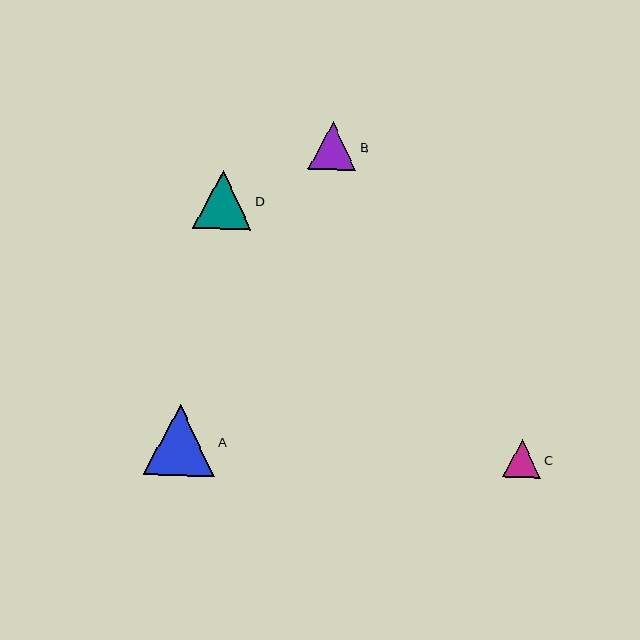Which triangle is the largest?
Triangle A is the largest with a size of approximately 71 pixels.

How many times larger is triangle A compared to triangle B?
Triangle A is approximately 1.5 times the size of triangle B.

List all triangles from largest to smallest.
From largest to smallest: A, D, B, C.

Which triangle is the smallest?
Triangle C is the smallest with a size of approximately 38 pixels.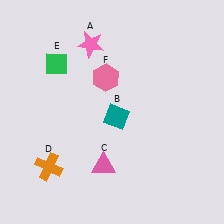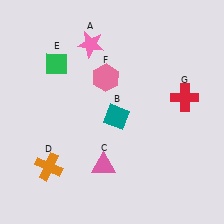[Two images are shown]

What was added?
A red cross (G) was added in Image 2.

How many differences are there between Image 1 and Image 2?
There is 1 difference between the two images.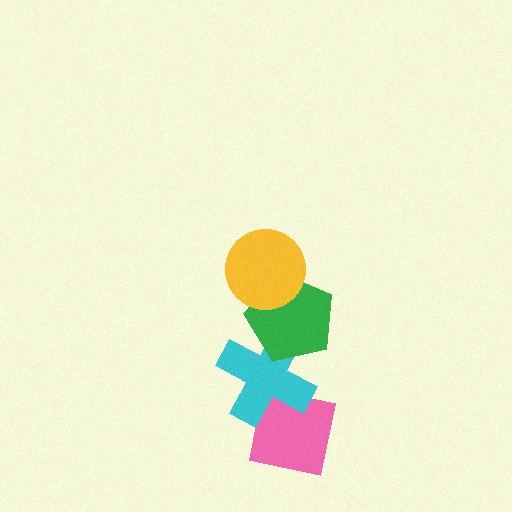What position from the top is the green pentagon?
The green pentagon is 2nd from the top.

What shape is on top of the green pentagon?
The yellow circle is on top of the green pentagon.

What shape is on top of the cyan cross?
The green pentagon is on top of the cyan cross.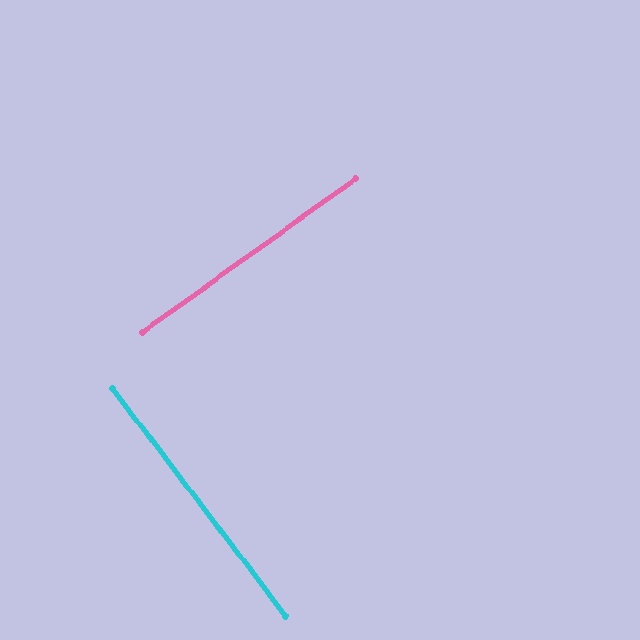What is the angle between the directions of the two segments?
Approximately 89 degrees.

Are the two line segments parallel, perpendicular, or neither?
Perpendicular — they meet at approximately 89°.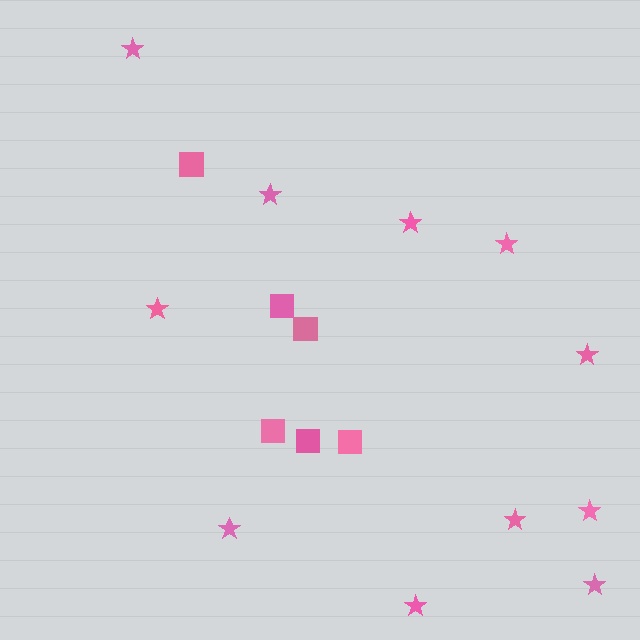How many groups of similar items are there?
There are 2 groups: one group of stars (11) and one group of squares (6).